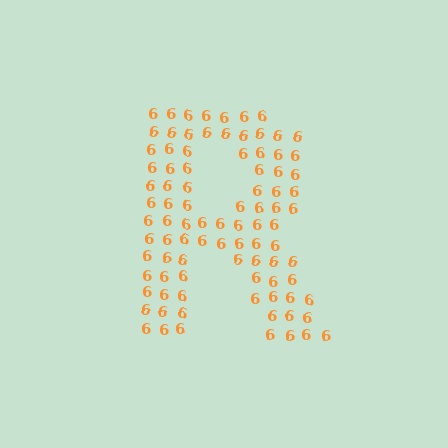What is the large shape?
The large shape is the letter R.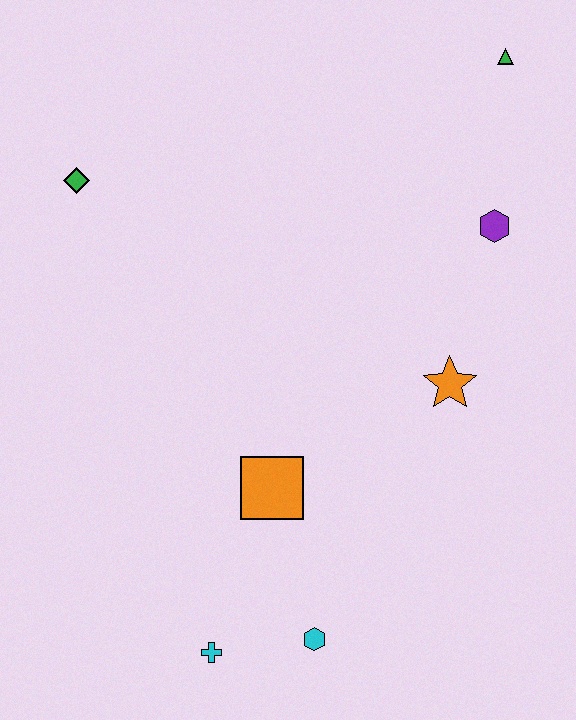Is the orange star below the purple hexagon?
Yes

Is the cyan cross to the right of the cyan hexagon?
No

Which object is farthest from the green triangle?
The cyan cross is farthest from the green triangle.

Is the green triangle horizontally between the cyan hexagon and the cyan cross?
No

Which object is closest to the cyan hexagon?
The cyan cross is closest to the cyan hexagon.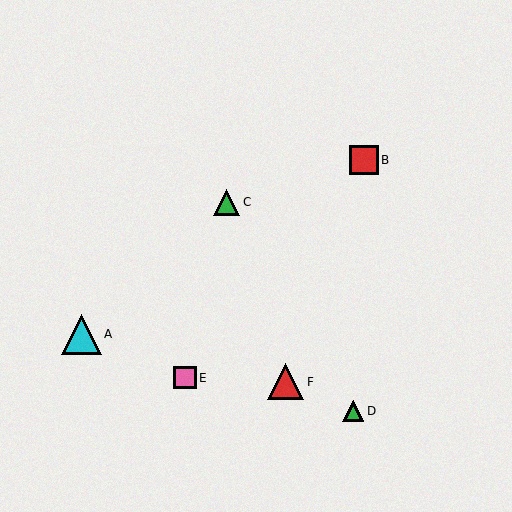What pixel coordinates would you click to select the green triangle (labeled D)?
Click at (353, 411) to select the green triangle D.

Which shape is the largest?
The cyan triangle (labeled A) is the largest.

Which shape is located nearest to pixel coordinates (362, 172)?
The red square (labeled B) at (364, 160) is nearest to that location.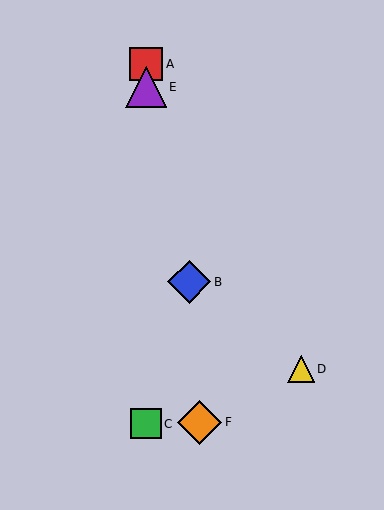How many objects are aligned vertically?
3 objects (A, C, E) are aligned vertically.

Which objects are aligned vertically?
Objects A, C, E are aligned vertically.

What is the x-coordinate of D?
Object D is at x≈301.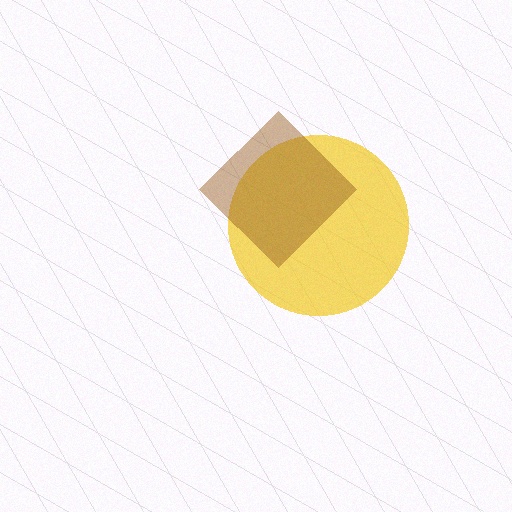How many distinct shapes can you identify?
There are 2 distinct shapes: a yellow circle, a brown diamond.